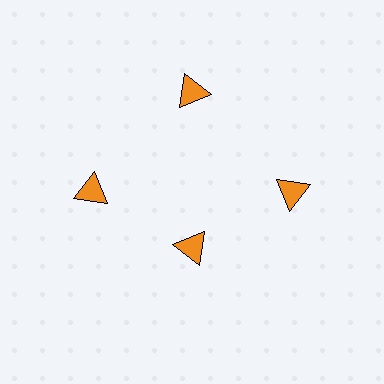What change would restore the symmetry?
The symmetry would be restored by moving it outward, back onto the ring so that all 4 triangles sit at equal angles and equal distance from the center.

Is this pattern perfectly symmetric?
No. The 4 orange triangles are arranged in a ring, but one element near the 6 o'clock position is pulled inward toward the center, breaking the 4-fold rotational symmetry.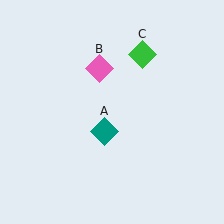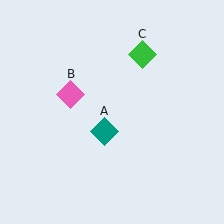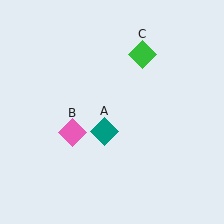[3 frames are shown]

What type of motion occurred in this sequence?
The pink diamond (object B) rotated counterclockwise around the center of the scene.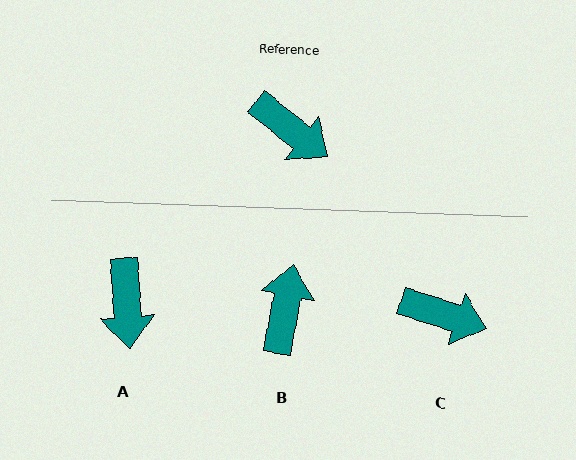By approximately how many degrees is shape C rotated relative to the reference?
Approximately 20 degrees counter-clockwise.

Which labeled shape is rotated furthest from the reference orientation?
B, about 118 degrees away.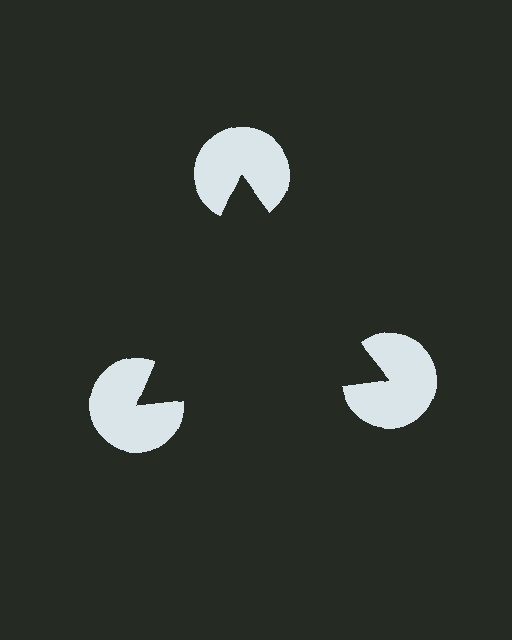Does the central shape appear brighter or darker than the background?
It typically appears slightly darker than the background, even though no actual brightness change is drawn.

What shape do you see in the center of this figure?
An illusory triangle — its edges are inferred from the aligned wedge cuts in the pac-man discs, not physically drawn.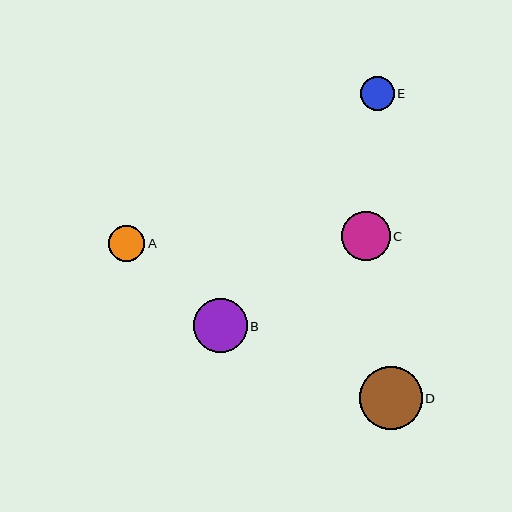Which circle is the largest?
Circle D is the largest with a size of approximately 63 pixels.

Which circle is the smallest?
Circle E is the smallest with a size of approximately 34 pixels.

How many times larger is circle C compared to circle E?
Circle C is approximately 1.4 times the size of circle E.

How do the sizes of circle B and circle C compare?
Circle B and circle C are approximately the same size.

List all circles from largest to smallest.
From largest to smallest: D, B, C, A, E.